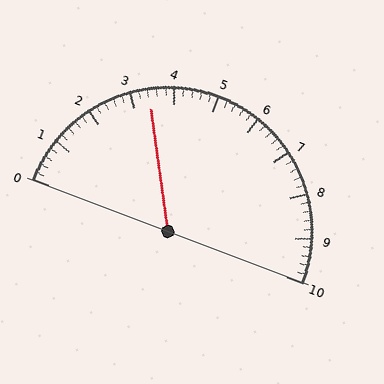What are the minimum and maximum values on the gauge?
The gauge ranges from 0 to 10.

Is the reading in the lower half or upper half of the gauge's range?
The reading is in the lower half of the range (0 to 10).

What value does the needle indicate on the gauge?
The needle indicates approximately 3.4.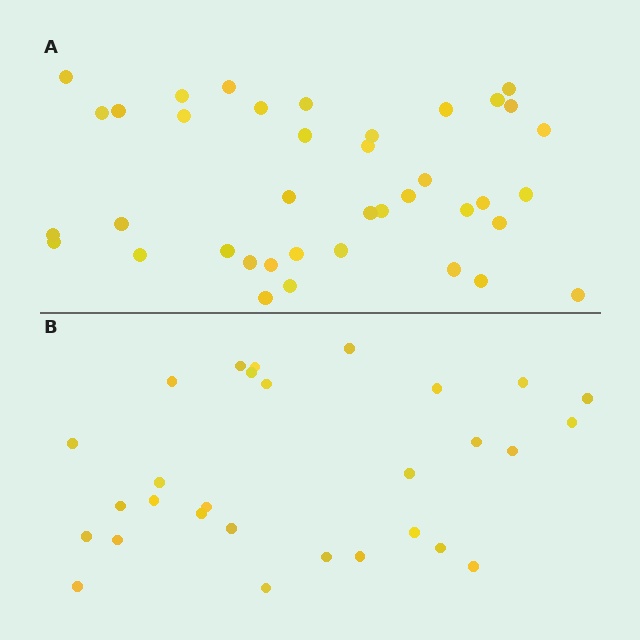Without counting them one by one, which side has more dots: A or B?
Region A (the top region) has more dots.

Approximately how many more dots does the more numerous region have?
Region A has roughly 10 or so more dots than region B.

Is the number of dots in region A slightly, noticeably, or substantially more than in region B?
Region A has noticeably more, but not dramatically so. The ratio is roughly 1.3 to 1.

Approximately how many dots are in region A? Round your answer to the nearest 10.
About 40 dots. (The exact count is 39, which rounds to 40.)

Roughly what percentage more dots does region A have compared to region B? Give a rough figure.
About 35% more.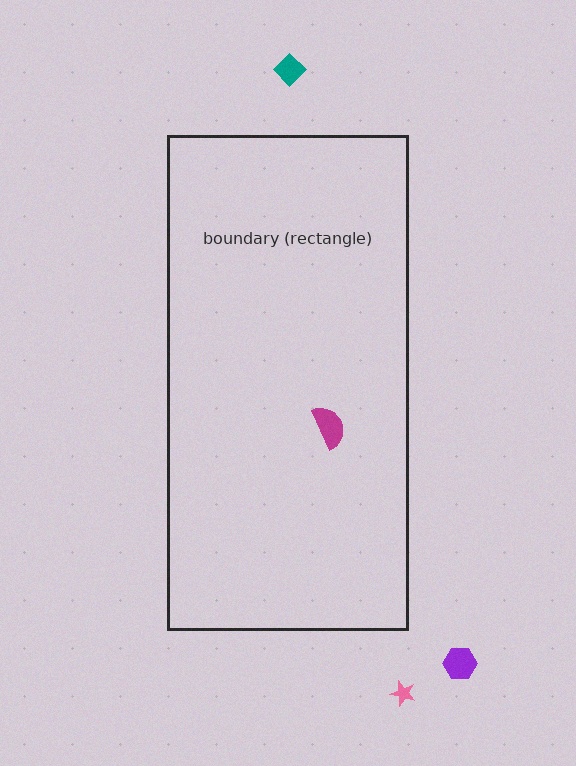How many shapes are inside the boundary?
1 inside, 3 outside.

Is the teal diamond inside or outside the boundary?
Outside.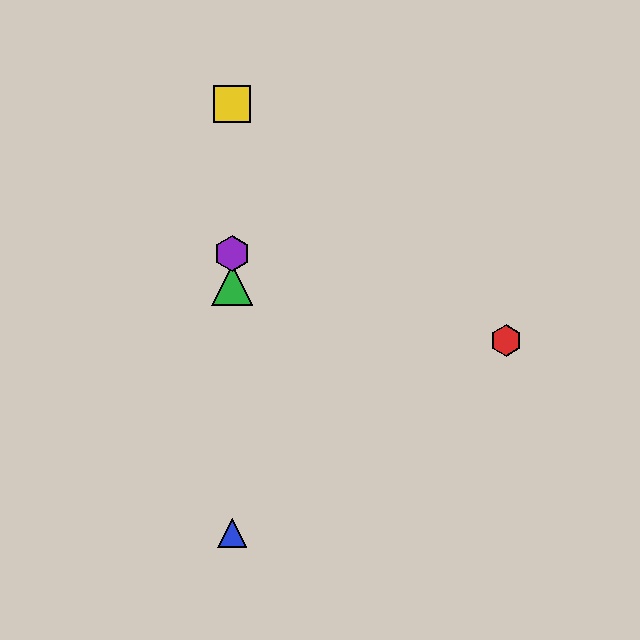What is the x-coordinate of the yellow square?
The yellow square is at x≈232.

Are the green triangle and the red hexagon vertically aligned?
No, the green triangle is at x≈232 and the red hexagon is at x≈506.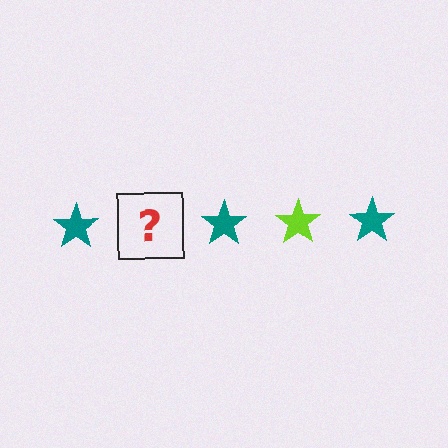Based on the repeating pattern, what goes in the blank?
The blank should be a lime star.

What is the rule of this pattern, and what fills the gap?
The rule is that the pattern cycles through teal, lime stars. The gap should be filled with a lime star.